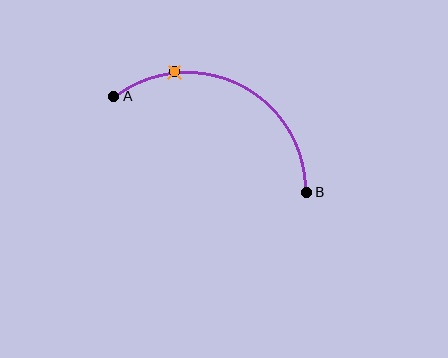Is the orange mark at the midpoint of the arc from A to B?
No. The orange mark lies on the arc but is closer to endpoint A. The arc midpoint would be at the point on the curve equidistant along the arc from both A and B.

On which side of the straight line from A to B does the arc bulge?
The arc bulges above the straight line connecting A and B.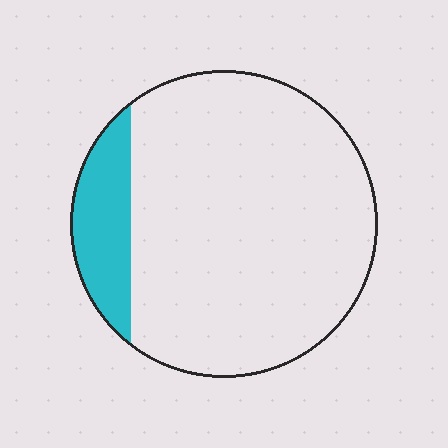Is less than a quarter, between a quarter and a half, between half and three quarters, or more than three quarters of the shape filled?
Less than a quarter.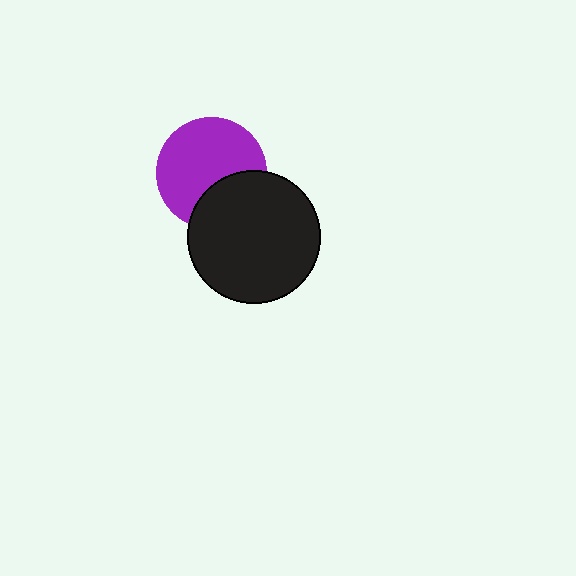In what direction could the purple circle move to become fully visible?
The purple circle could move up. That would shift it out from behind the black circle entirely.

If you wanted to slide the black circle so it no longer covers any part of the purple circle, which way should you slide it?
Slide it down — that is the most direct way to separate the two shapes.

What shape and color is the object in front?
The object in front is a black circle.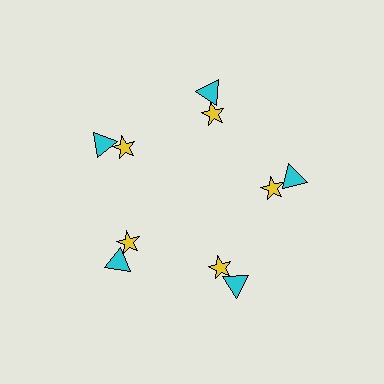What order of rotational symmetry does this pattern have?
This pattern has 5-fold rotational symmetry.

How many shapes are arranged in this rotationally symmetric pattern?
There are 10 shapes, arranged in 5 groups of 2.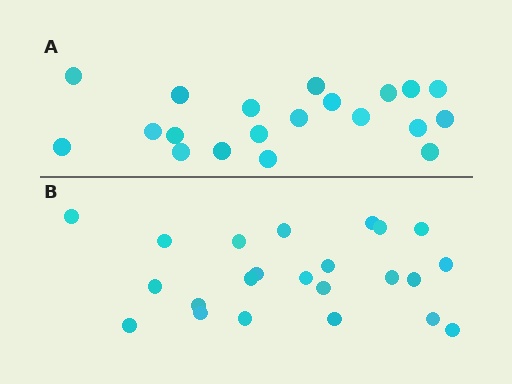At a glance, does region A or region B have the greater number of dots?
Region B (the bottom region) has more dots.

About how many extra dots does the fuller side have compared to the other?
Region B has just a few more — roughly 2 or 3 more dots than region A.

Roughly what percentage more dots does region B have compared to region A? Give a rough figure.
About 15% more.